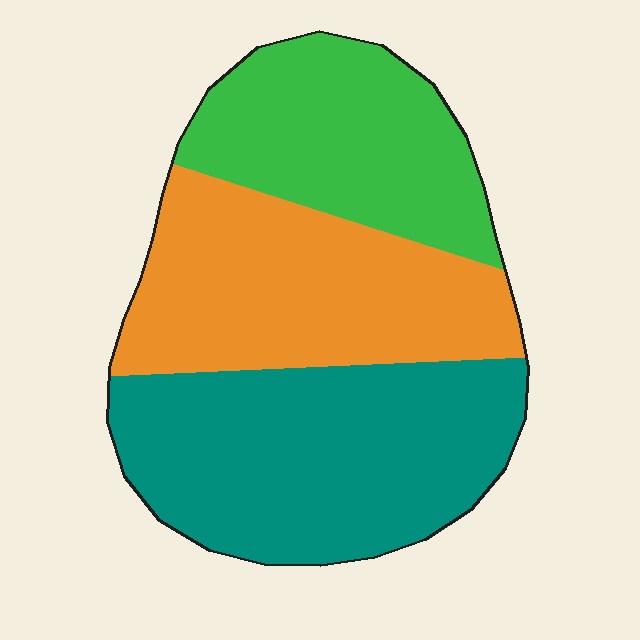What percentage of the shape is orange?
Orange takes up about one third (1/3) of the shape.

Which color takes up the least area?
Green, at roughly 25%.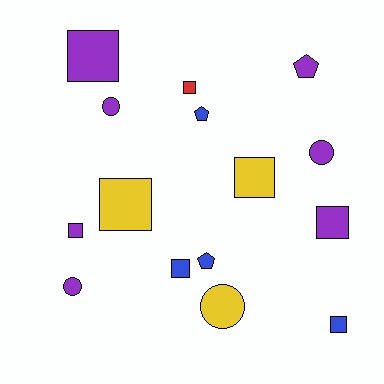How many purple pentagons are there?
There is 1 purple pentagon.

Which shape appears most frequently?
Square, with 8 objects.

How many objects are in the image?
There are 15 objects.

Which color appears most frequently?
Purple, with 7 objects.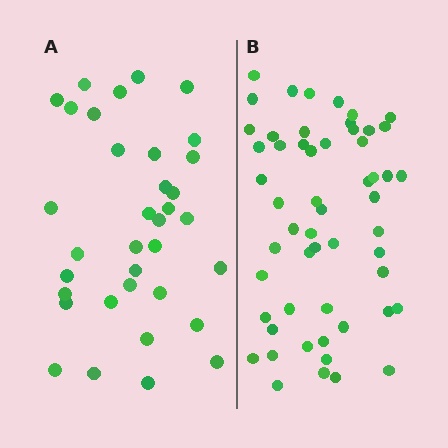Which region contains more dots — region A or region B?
Region B (the right region) has more dots.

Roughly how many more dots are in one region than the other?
Region B has approximately 20 more dots than region A.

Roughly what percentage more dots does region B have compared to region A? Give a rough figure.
About 55% more.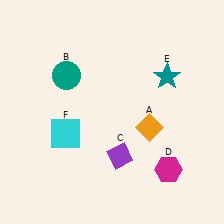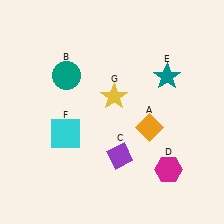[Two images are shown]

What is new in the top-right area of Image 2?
A yellow star (G) was added in the top-right area of Image 2.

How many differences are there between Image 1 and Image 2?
There is 1 difference between the two images.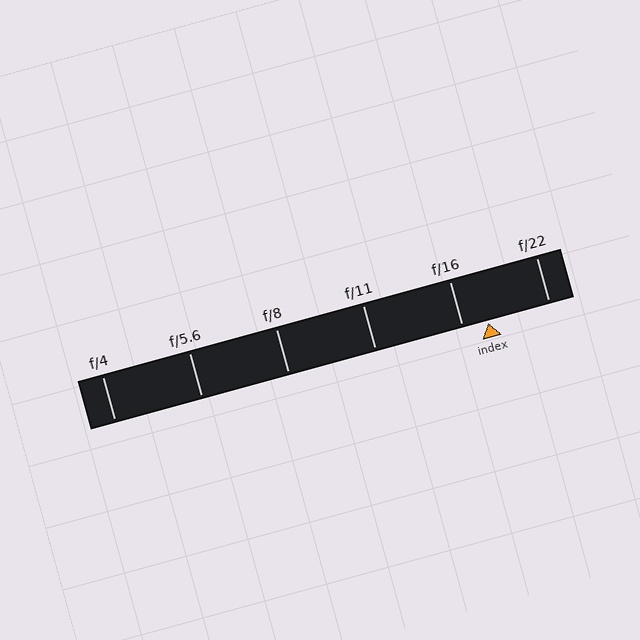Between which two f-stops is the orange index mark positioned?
The index mark is between f/16 and f/22.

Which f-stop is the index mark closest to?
The index mark is closest to f/16.